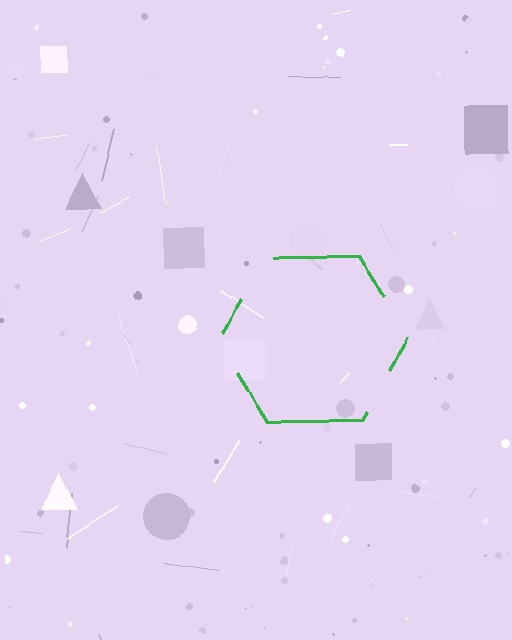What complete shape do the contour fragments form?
The contour fragments form a hexagon.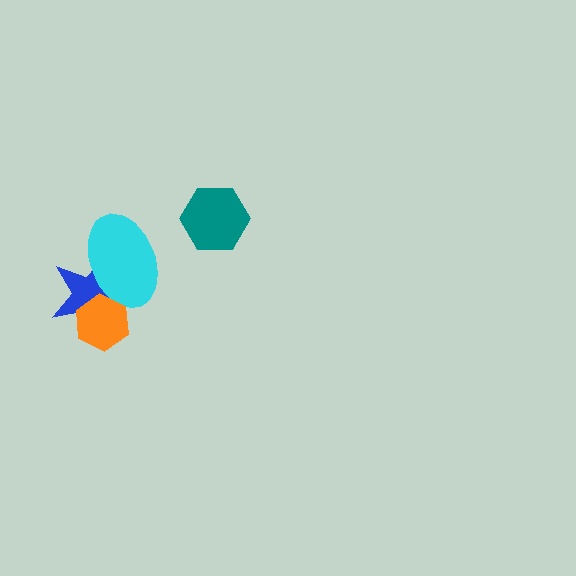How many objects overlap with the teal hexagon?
0 objects overlap with the teal hexagon.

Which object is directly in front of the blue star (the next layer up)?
The cyan ellipse is directly in front of the blue star.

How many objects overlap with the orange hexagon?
2 objects overlap with the orange hexagon.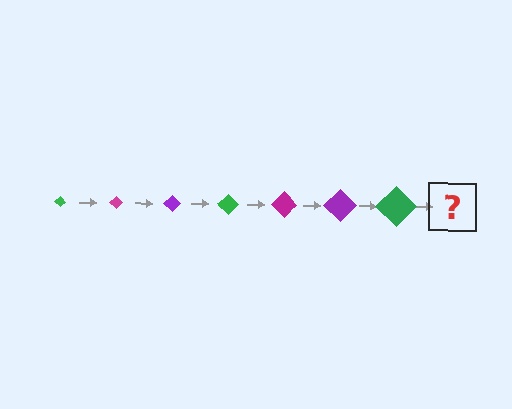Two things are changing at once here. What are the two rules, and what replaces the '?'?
The two rules are that the diamond grows larger each step and the color cycles through green, magenta, and purple. The '?' should be a magenta diamond, larger than the previous one.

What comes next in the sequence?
The next element should be a magenta diamond, larger than the previous one.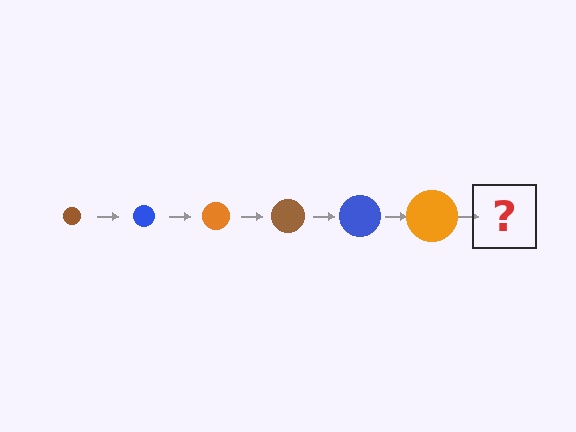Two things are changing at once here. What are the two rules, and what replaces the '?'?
The two rules are that the circle grows larger each step and the color cycles through brown, blue, and orange. The '?' should be a brown circle, larger than the previous one.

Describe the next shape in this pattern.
It should be a brown circle, larger than the previous one.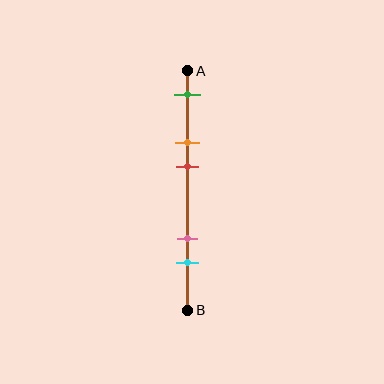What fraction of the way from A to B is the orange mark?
The orange mark is approximately 30% (0.3) of the way from A to B.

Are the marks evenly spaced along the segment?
No, the marks are not evenly spaced.